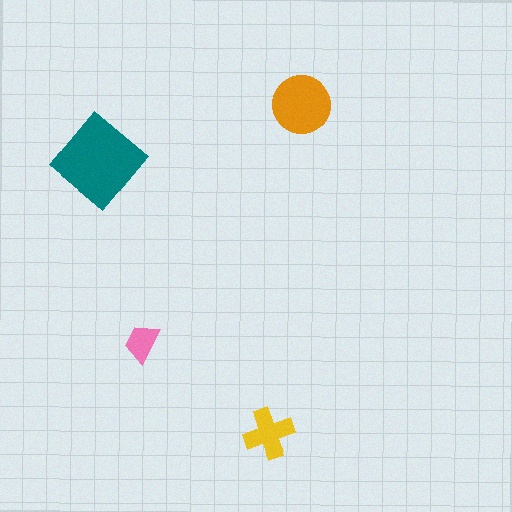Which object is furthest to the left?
The teal diamond is leftmost.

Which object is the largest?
The teal diamond.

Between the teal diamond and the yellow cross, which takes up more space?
The teal diamond.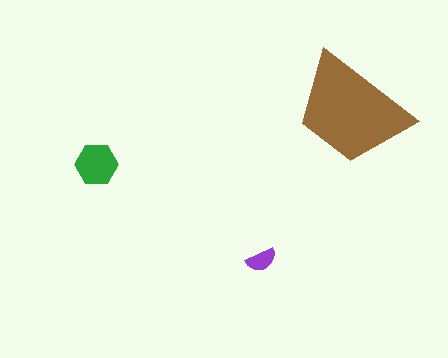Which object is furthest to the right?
The brown trapezoid is rightmost.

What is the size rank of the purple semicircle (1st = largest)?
3rd.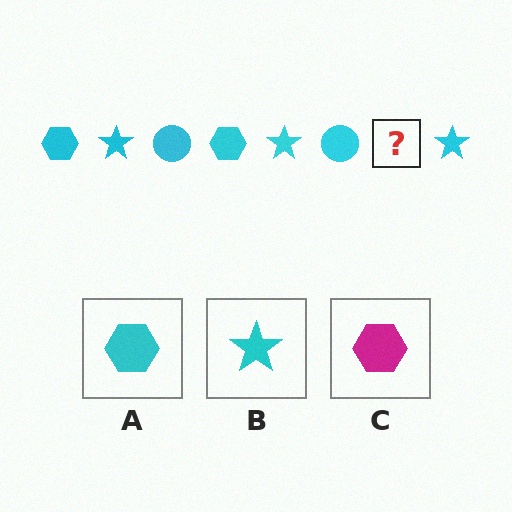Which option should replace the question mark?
Option A.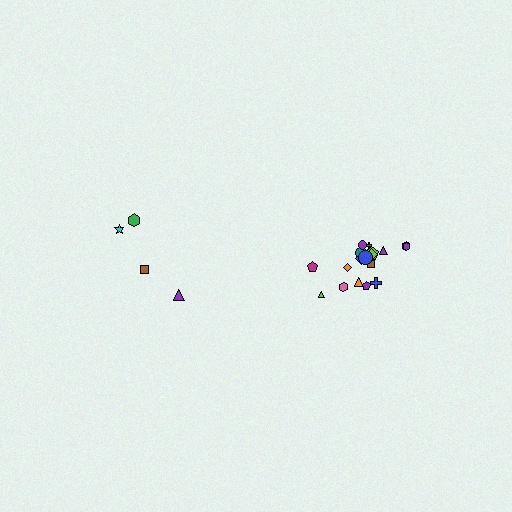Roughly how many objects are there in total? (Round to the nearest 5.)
Roughly 20 objects in total.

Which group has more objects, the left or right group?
The right group.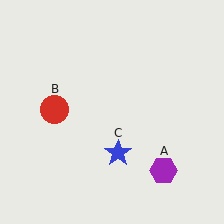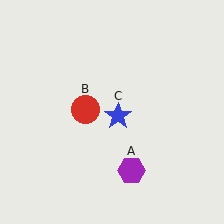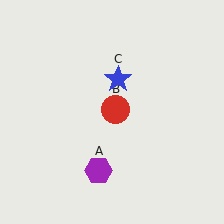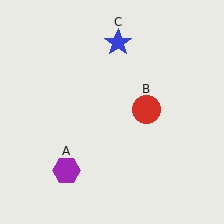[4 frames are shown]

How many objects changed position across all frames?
3 objects changed position: purple hexagon (object A), red circle (object B), blue star (object C).